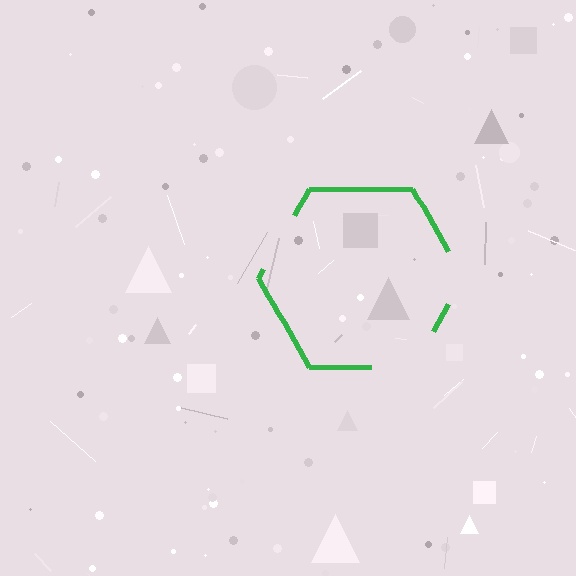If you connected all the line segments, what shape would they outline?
They would outline a hexagon.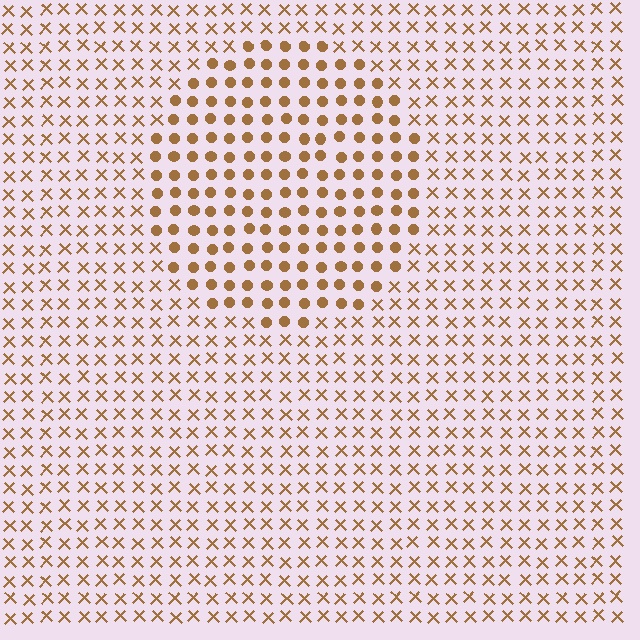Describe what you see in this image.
The image is filled with small brown elements arranged in a uniform grid. A circle-shaped region contains circles, while the surrounding area contains X marks. The boundary is defined purely by the change in element shape.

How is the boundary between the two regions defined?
The boundary is defined by a change in element shape: circles inside vs. X marks outside. All elements share the same color and spacing.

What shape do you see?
I see a circle.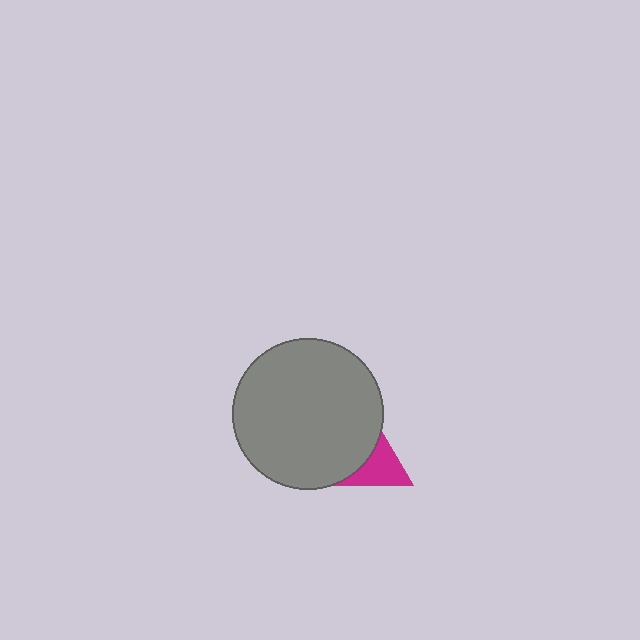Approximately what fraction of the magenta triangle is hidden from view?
Roughly 55% of the magenta triangle is hidden behind the gray circle.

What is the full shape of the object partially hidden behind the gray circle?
The partially hidden object is a magenta triangle.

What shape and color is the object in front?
The object in front is a gray circle.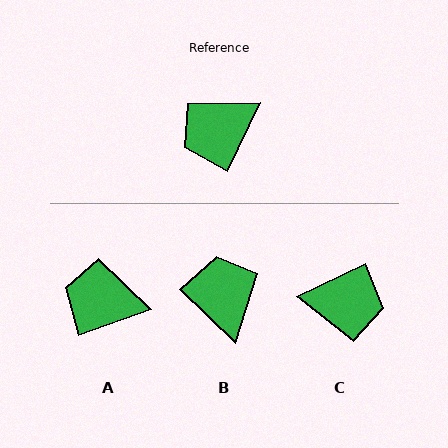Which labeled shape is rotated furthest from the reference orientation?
C, about 141 degrees away.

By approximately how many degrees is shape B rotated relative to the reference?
Approximately 108 degrees clockwise.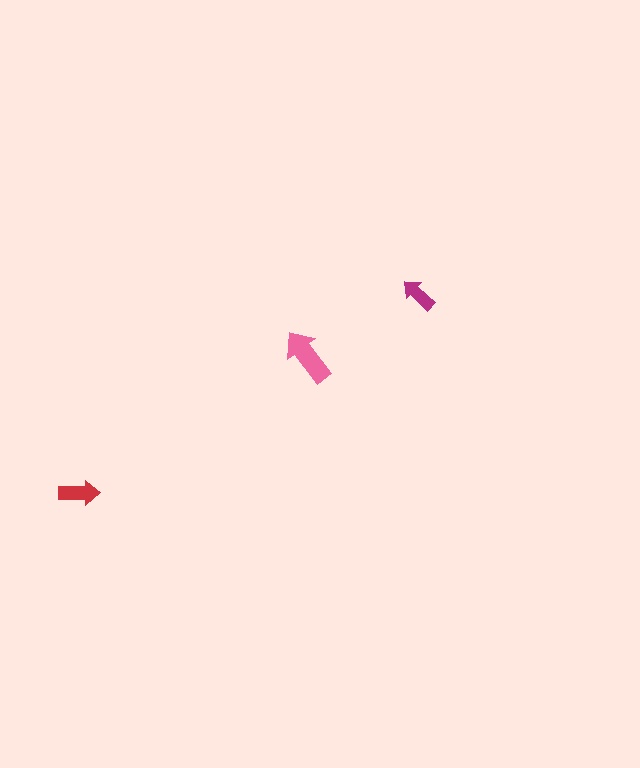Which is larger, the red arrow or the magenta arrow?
The red one.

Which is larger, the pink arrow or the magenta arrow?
The pink one.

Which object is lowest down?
The red arrow is bottommost.